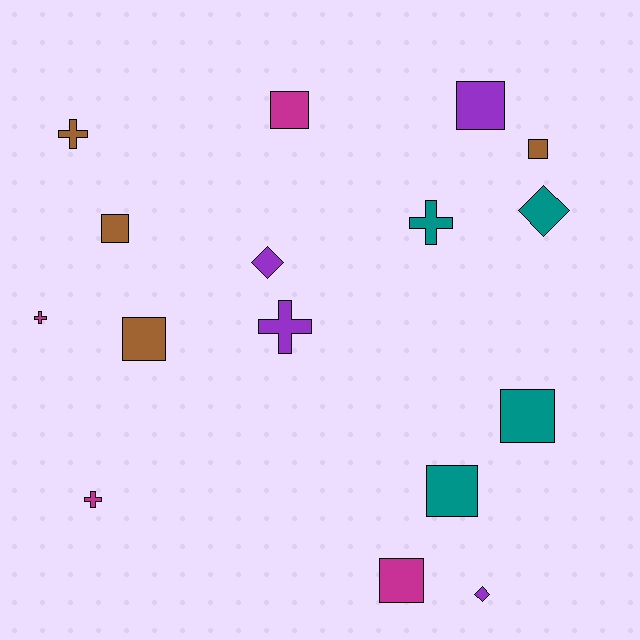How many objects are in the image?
There are 16 objects.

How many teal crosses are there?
There is 1 teal cross.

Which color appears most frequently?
Brown, with 4 objects.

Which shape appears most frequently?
Square, with 8 objects.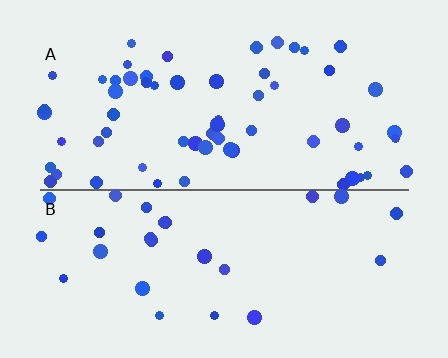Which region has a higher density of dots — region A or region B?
A (the top).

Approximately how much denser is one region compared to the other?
Approximately 2.3× — region A over region B.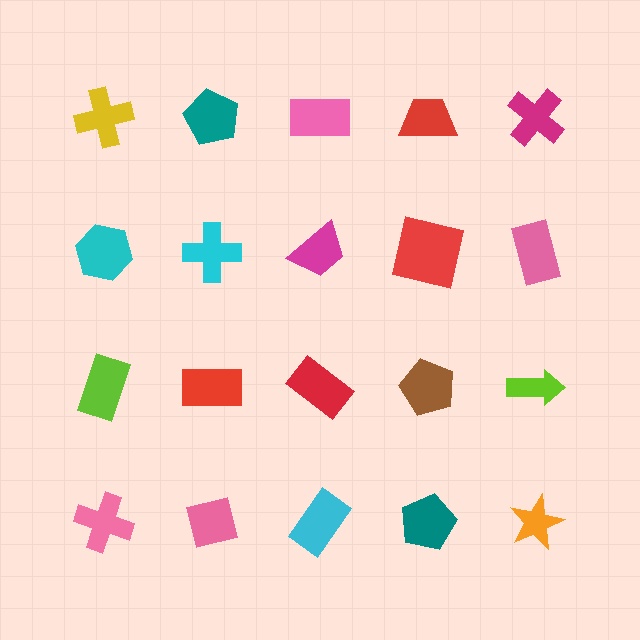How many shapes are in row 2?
5 shapes.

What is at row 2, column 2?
A cyan cross.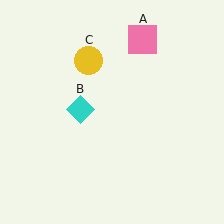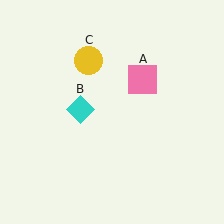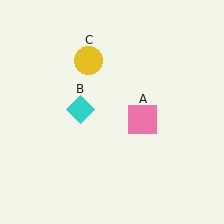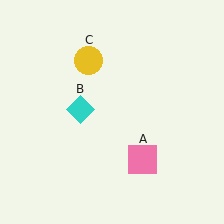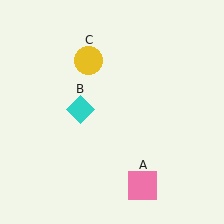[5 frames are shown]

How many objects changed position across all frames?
1 object changed position: pink square (object A).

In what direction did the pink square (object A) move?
The pink square (object A) moved down.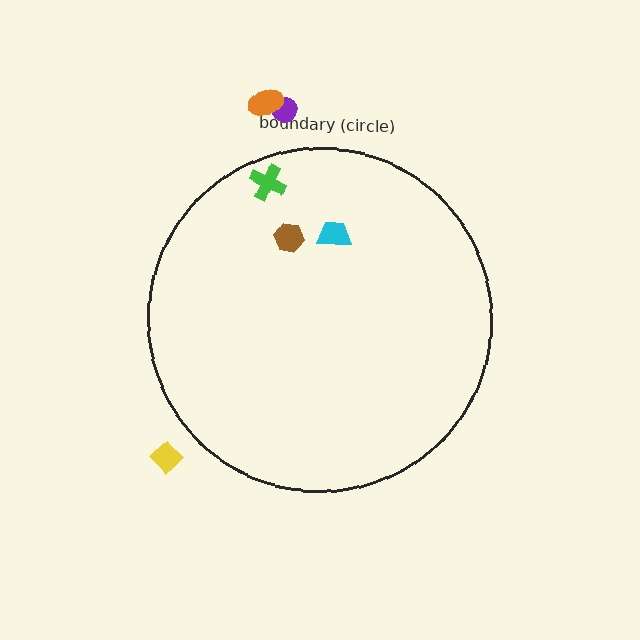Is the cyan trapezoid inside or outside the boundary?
Inside.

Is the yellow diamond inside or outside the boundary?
Outside.